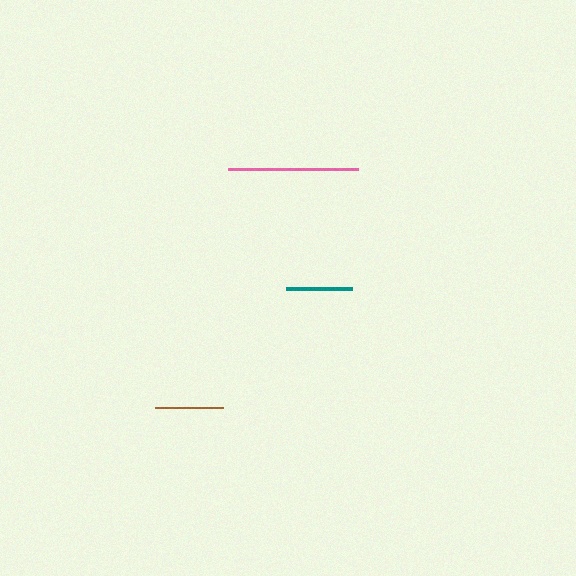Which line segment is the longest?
The pink line is the longest at approximately 129 pixels.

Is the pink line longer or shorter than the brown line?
The pink line is longer than the brown line.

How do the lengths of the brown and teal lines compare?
The brown and teal lines are approximately the same length.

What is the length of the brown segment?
The brown segment is approximately 69 pixels long.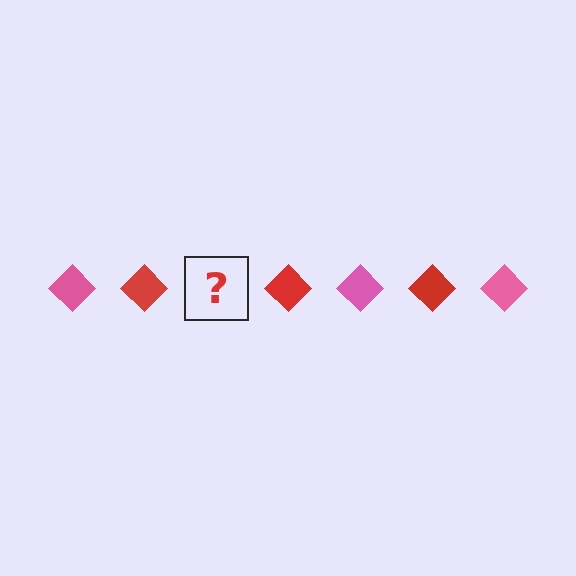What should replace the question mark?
The question mark should be replaced with a pink diamond.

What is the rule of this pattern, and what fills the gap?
The rule is that the pattern cycles through pink, red diamonds. The gap should be filled with a pink diamond.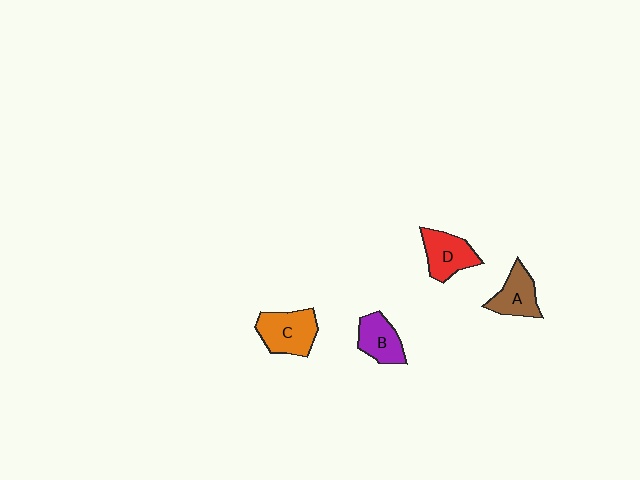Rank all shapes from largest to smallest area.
From largest to smallest: C (orange), D (red), A (brown), B (purple).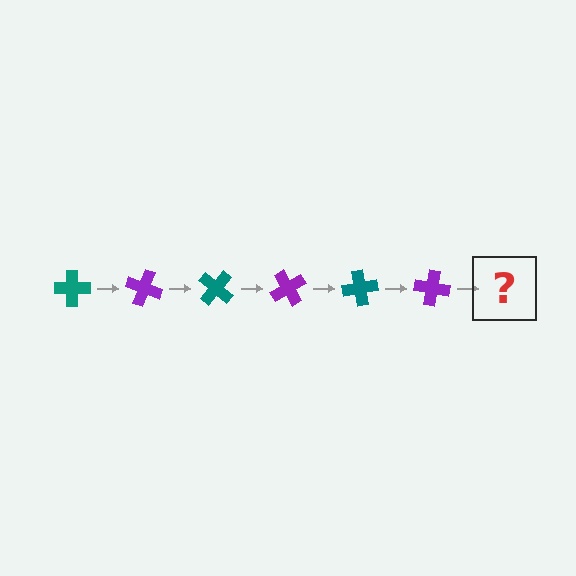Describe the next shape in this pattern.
It should be a teal cross, rotated 120 degrees from the start.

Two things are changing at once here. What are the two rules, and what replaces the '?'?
The two rules are that it rotates 20 degrees each step and the color cycles through teal and purple. The '?' should be a teal cross, rotated 120 degrees from the start.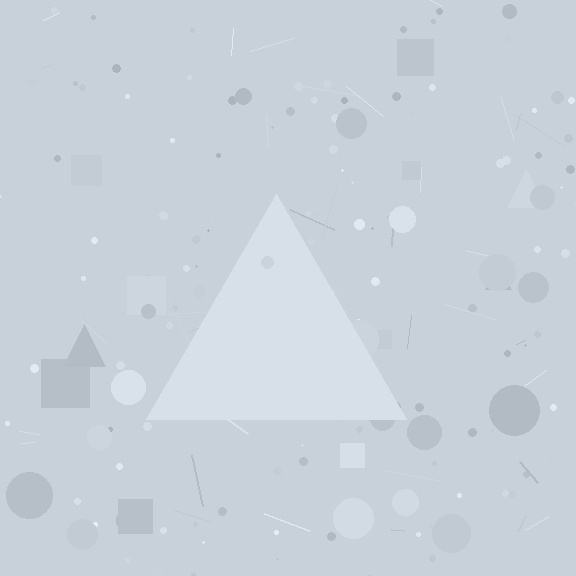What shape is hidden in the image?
A triangle is hidden in the image.